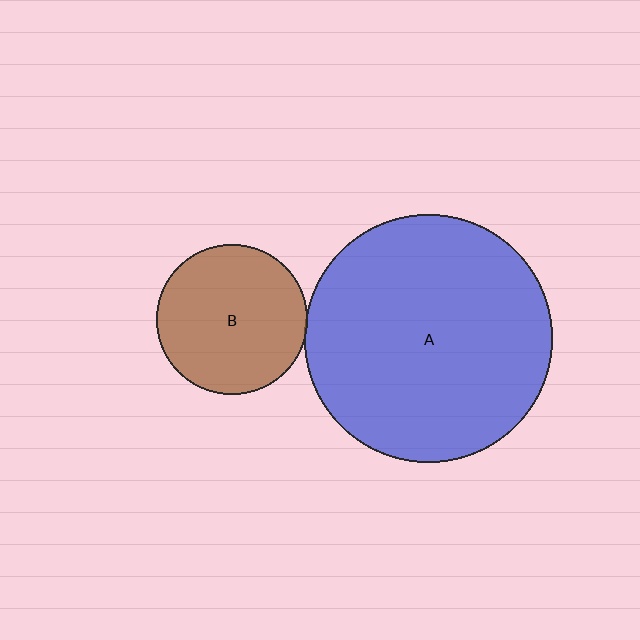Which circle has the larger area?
Circle A (blue).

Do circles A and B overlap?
Yes.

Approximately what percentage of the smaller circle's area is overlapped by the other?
Approximately 5%.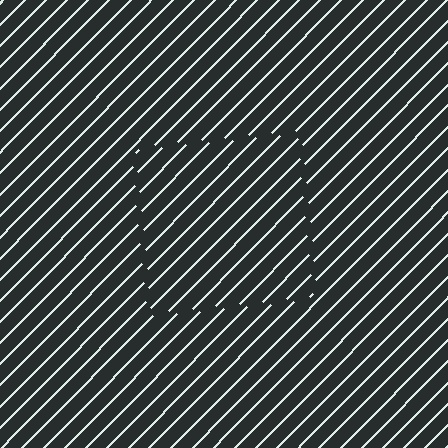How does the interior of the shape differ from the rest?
The interior of the shape contains the same grating, shifted by half a period — the contour is defined by the phase discontinuity where line-ends from the inner and outer gratings abut.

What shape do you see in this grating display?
An illusory square. The interior of the shape contains the same grating, shifted by half a period — the contour is defined by the phase discontinuity where line-ends from the inner and outer gratings abut.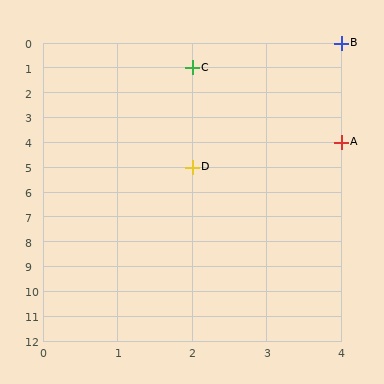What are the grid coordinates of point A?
Point A is at grid coordinates (4, 4).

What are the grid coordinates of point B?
Point B is at grid coordinates (4, 0).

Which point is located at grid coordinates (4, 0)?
Point B is at (4, 0).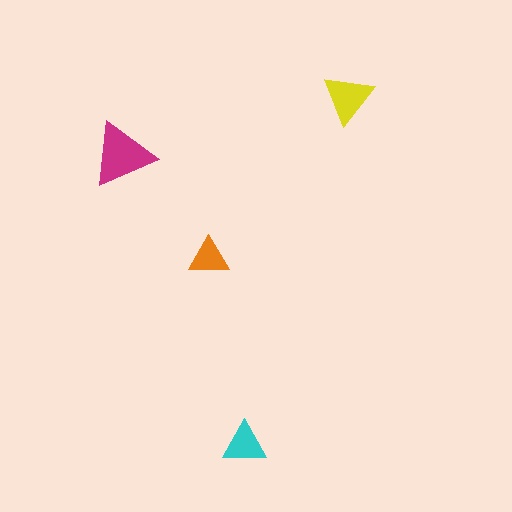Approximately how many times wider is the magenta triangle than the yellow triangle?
About 1.5 times wider.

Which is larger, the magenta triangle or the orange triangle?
The magenta one.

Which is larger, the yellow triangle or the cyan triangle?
The yellow one.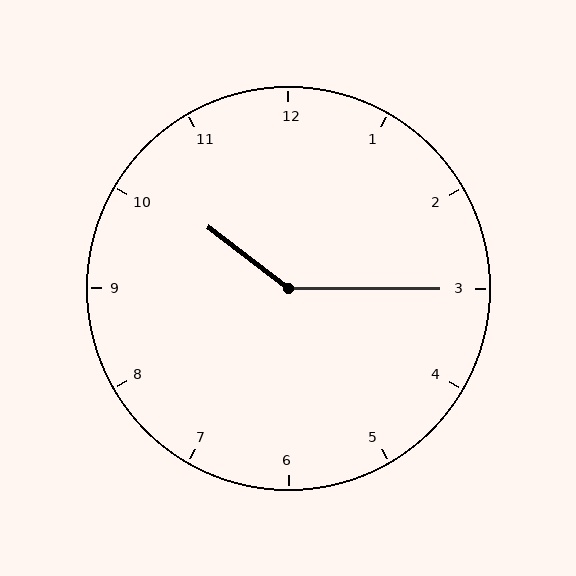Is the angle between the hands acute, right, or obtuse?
It is obtuse.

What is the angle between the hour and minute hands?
Approximately 142 degrees.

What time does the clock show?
10:15.